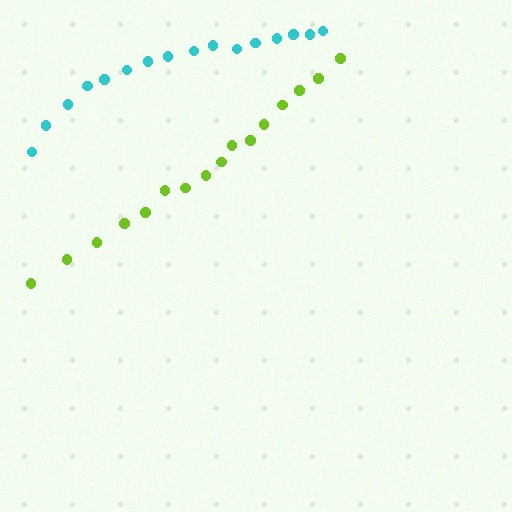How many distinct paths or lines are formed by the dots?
There are 2 distinct paths.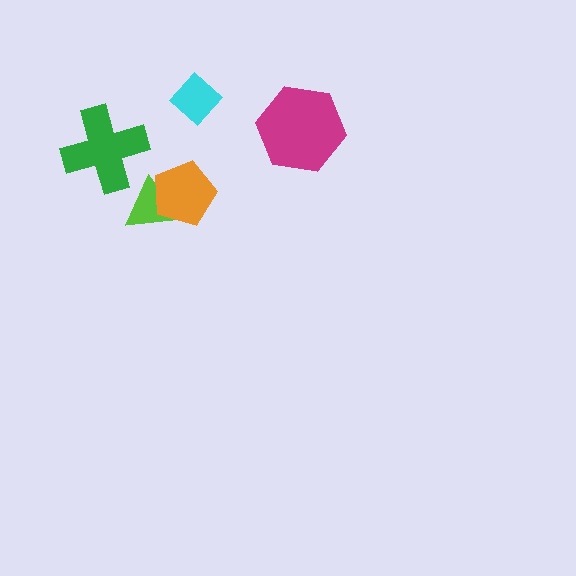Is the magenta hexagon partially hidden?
No, no other shape covers it.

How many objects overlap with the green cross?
0 objects overlap with the green cross.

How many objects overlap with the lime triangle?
1 object overlaps with the lime triangle.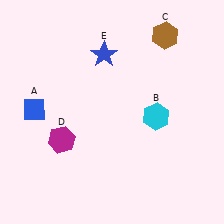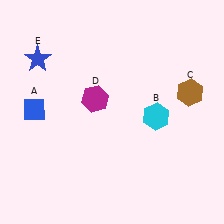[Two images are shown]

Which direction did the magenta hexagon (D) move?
The magenta hexagon (D) moved up.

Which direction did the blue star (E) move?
The blue star (E) moved left.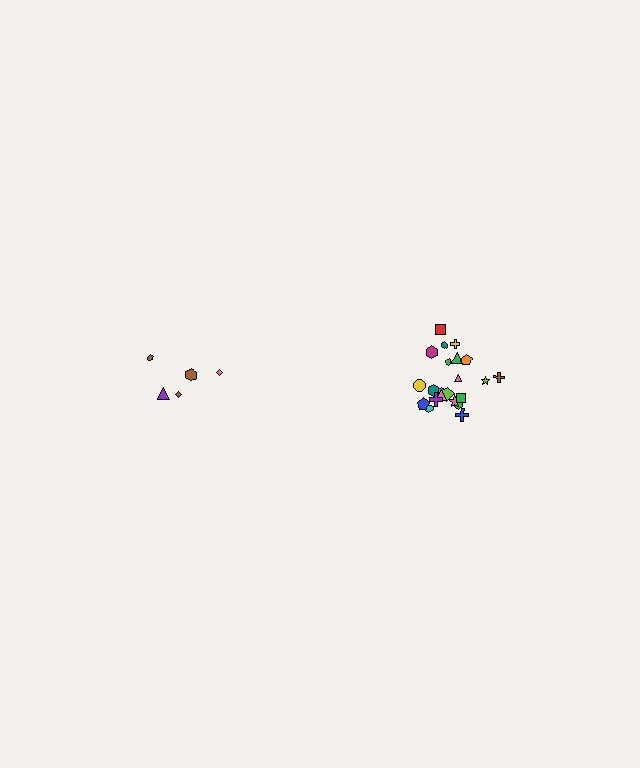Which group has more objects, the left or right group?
The right group.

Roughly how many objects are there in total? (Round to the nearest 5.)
Roughly 25 objects in total.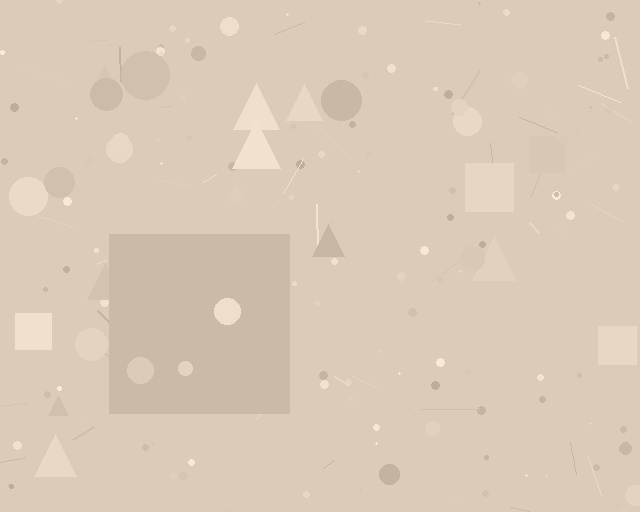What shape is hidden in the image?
A square is hidden in the image.